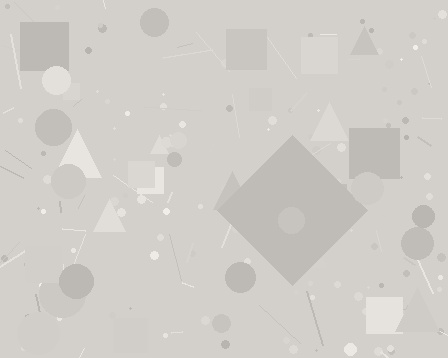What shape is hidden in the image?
A diamond is hidden in the image.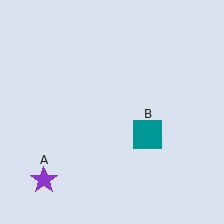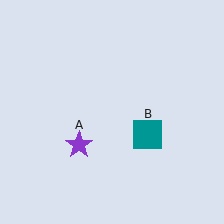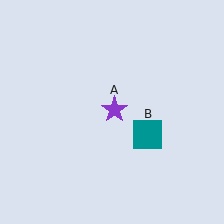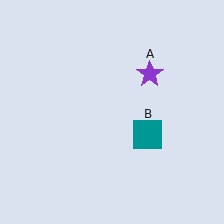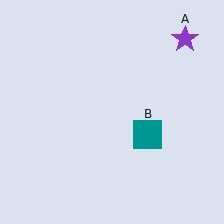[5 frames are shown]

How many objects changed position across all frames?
1 object changed position: purple star (object A).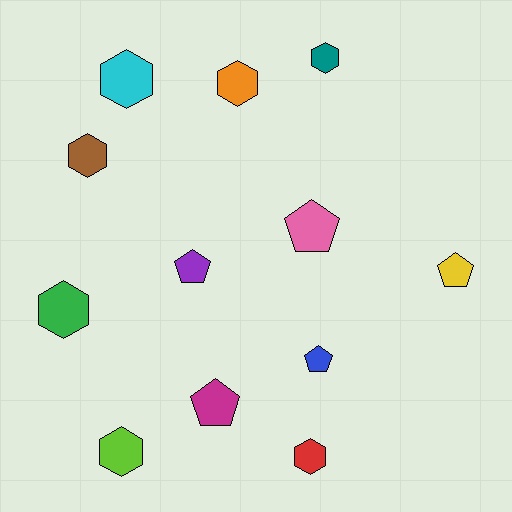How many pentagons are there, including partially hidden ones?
There are 5 pentagons.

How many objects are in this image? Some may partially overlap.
There are 12 objects.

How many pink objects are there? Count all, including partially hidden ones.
There is 1 pink object.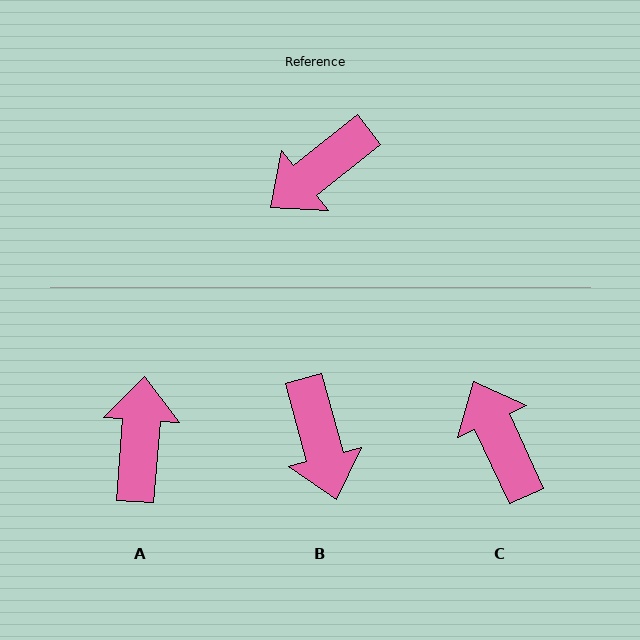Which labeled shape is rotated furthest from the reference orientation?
A, about 133 degrees away.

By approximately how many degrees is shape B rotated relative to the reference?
Approximately 67 degrees counter-clockwise.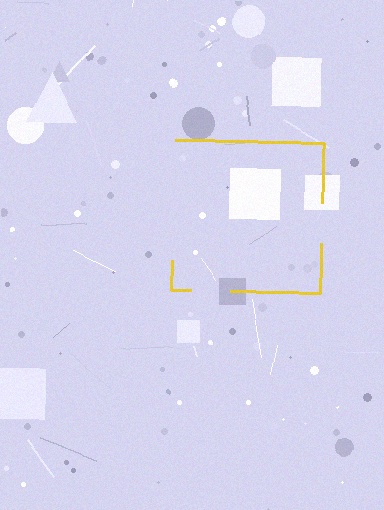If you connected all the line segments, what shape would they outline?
They would outline a square.